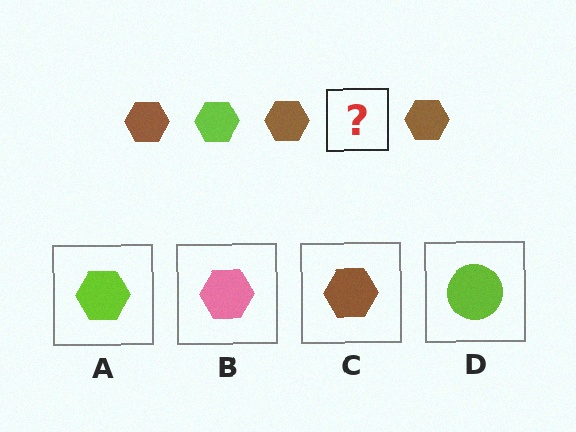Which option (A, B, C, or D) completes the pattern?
A.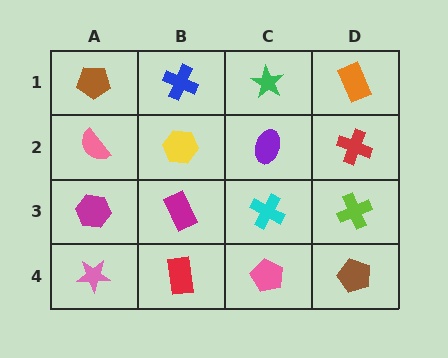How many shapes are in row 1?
4 shapes.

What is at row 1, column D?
An orange rectangle.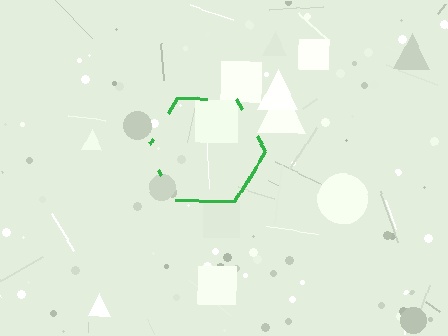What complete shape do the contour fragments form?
The contour fragments form a hexagon.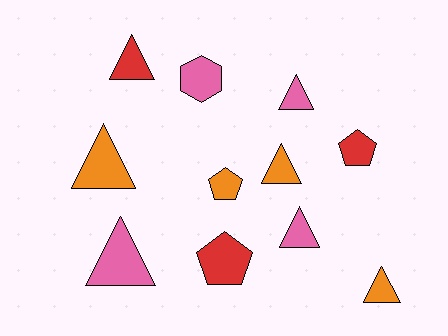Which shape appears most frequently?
Triangle, with 7 objects.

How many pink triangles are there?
There are 3 pink triangles.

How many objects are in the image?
There are 11 objects.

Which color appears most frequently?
Pink, with 4 objects.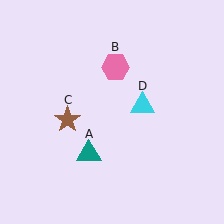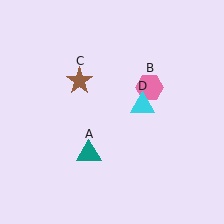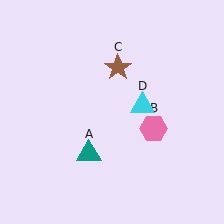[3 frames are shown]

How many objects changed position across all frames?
2 objects changed position: pink hexagon (object B), brown star (object C).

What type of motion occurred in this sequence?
The pink hexagon (object B), brown star (object C) rotated clockwise around the center of the scene.